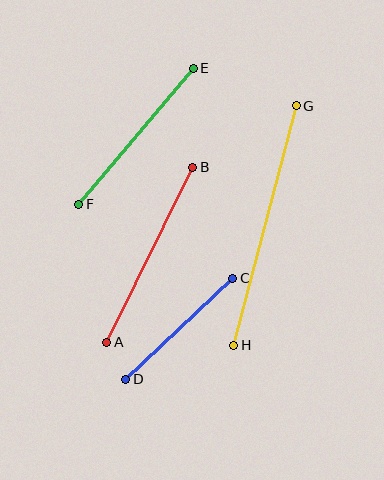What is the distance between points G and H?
The distance is approximately 247 pixels.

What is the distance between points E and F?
The distance is approximately 178 pixels.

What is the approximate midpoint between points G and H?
The midpoint is at approximately (265, 225) pixels.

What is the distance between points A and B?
The distance is approximately 195 pixels.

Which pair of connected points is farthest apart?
Points G and H are farthest apart.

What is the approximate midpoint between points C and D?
The midpoint is at approximately (179, 329) pixels.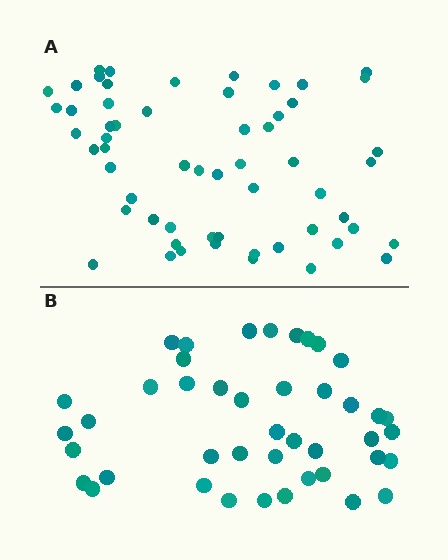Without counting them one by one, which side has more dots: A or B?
Region A (the top region) has more dots.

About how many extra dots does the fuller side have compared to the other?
Region A has approximately 15 more dots than region B.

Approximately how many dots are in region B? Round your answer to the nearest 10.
About 40 dots. (The exact count is 43, which rounds to 40.)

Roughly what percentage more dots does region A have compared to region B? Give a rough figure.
About 35% more.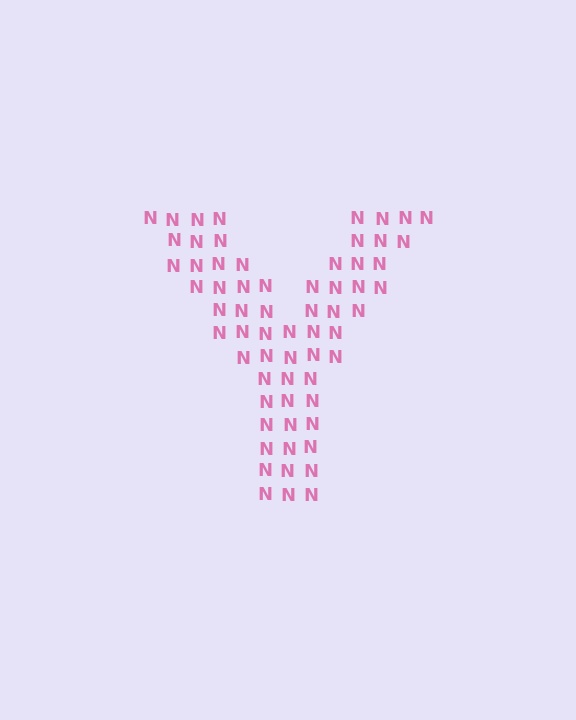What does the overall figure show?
The overall figure shows the letter Y.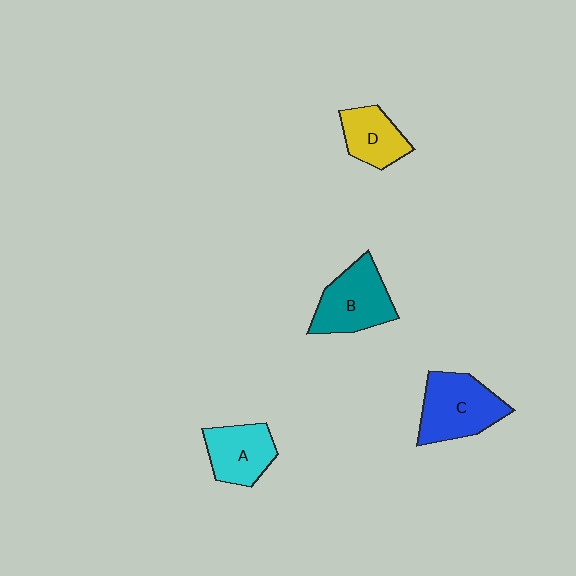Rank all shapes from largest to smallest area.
From largest to smallest: C (blue), B (teal), A (cyan), D (yellow).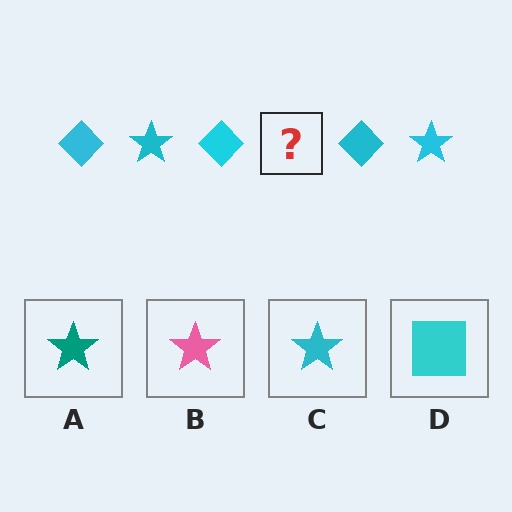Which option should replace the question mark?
Option C.